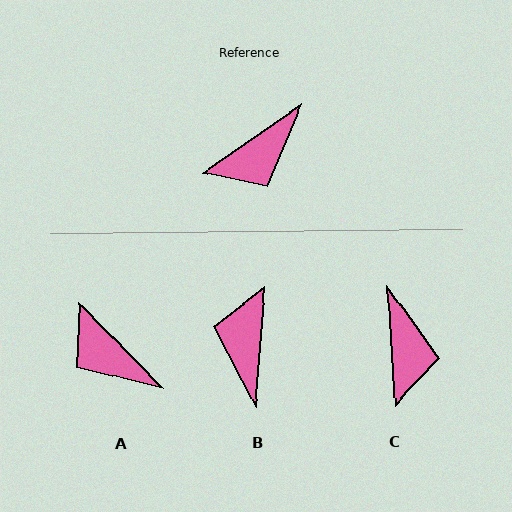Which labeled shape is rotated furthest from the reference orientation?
B, about 130 degrees away.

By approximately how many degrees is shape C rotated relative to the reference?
Approximately 58 degrees counter-clockwise.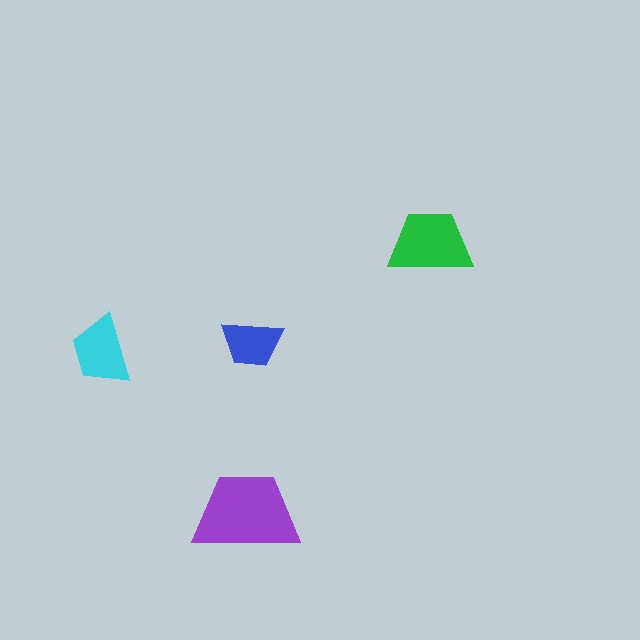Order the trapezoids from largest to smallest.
the purple one, the green one, the cyan one, the blue one.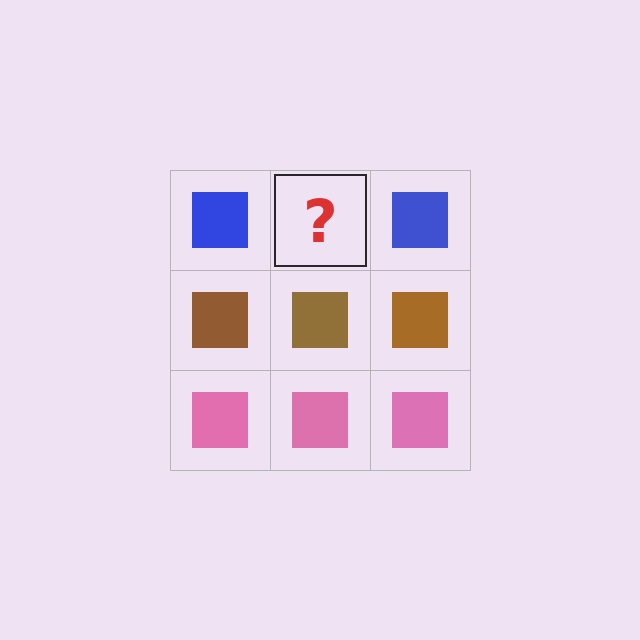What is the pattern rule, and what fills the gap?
The rule is that each row has a consistent color. The gap should be filled with a blue square.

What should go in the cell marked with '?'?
The missing cell should contain a blue square.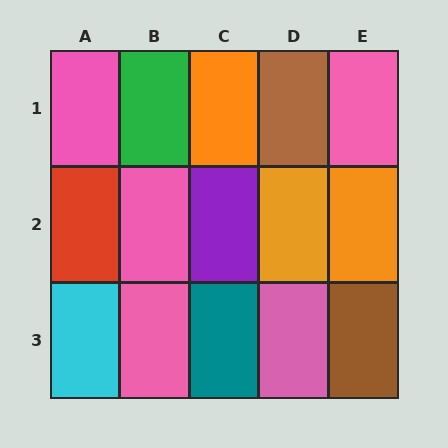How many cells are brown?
2 cells are brown.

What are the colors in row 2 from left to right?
Red, pink, purple, orange, orange.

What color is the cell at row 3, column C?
Teal.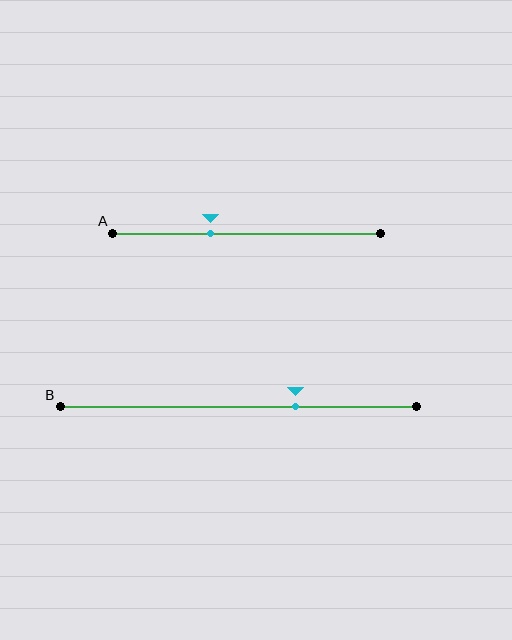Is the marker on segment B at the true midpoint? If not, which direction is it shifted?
No, the marker on segment B is shifted to the right by about 16% of the segment length.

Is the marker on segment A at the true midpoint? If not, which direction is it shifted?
No, the marker on segment A is shifted to the left by about 14% of the segment length.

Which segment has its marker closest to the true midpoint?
Segment A has its marker closest to the true midpoint.